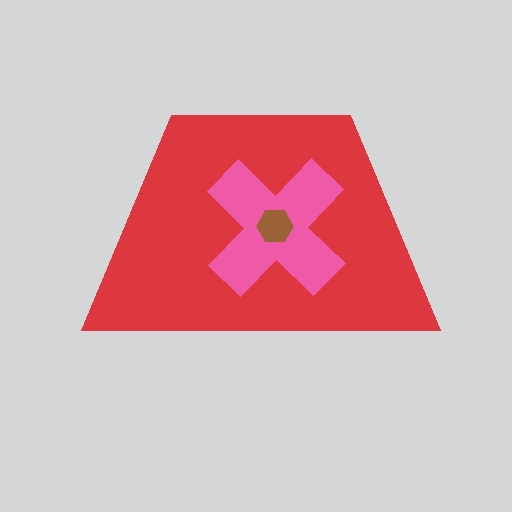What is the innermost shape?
The brown hexagon.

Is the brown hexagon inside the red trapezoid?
Yes.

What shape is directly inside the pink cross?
The brown hexagon.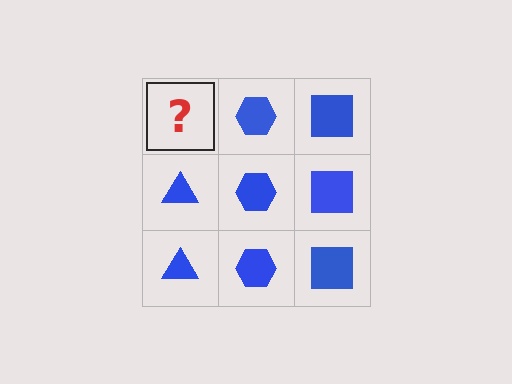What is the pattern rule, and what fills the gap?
The rule is that each column has a consistent shape. The gap should be filled with a blue triangle.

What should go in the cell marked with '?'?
The missing cell should contain a blue triangle.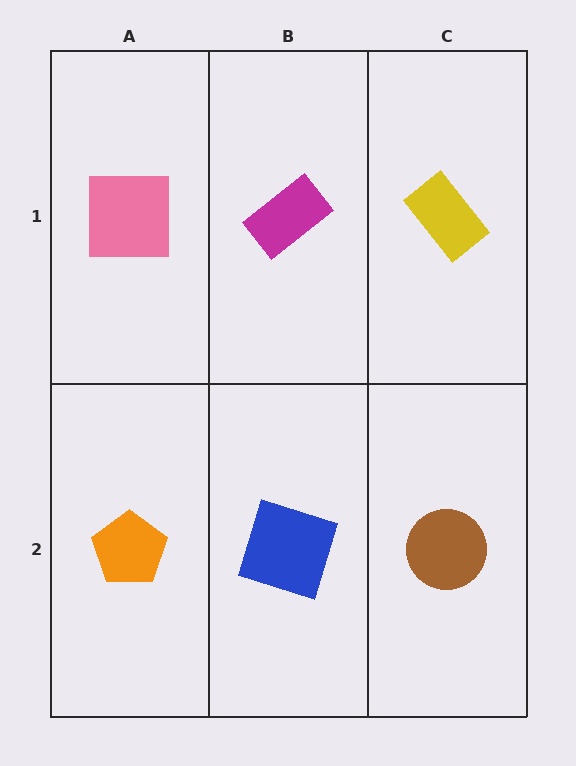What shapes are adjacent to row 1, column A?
An orange pentagon (row 2, column A), a magenta rectangle (row 1, column B).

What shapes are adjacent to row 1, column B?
A blue square (row 2, column B), a pink square (row 1, column A), a yellow rectangle (row 1, column C).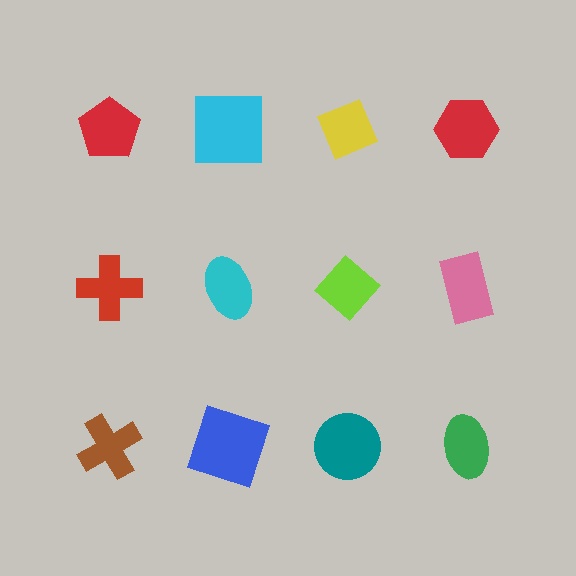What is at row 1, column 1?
A red pentagon.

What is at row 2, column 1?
A red cross.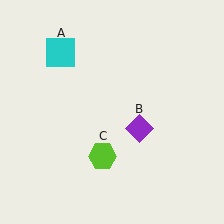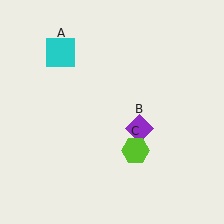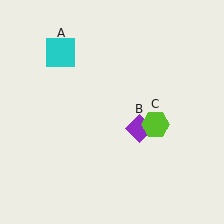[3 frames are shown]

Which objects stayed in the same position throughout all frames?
Cyan square (object A) and purple diamond (object B) remained stationary.